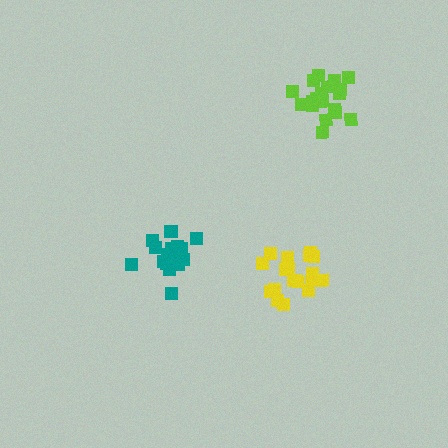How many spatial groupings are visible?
There are 3 spatial groupings.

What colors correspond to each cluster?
The clusters are colored: lime, teal, yellow.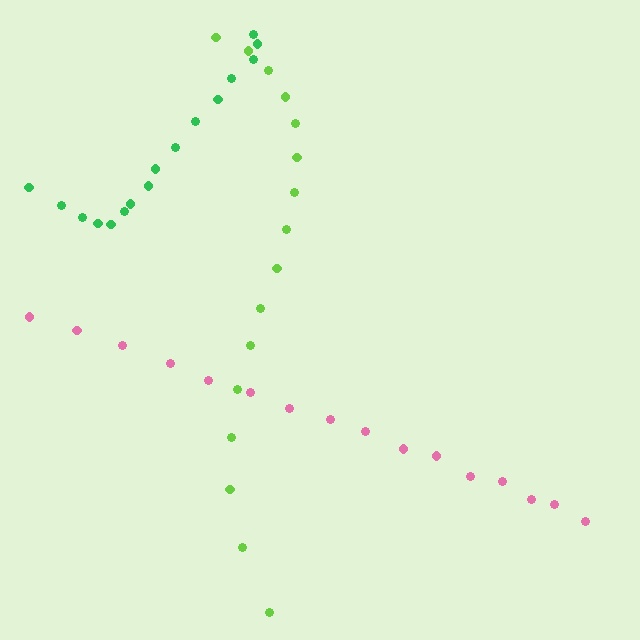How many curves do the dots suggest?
There are 3 distinct paths.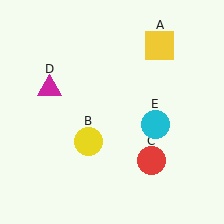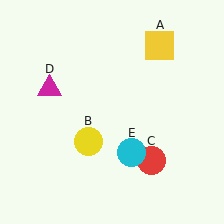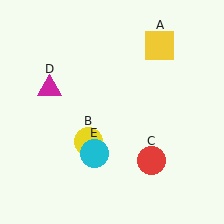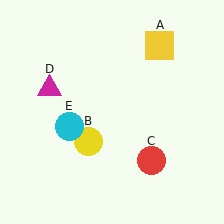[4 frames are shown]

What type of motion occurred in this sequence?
The cyan circle (object E) rotated clockwise around the center of the scene.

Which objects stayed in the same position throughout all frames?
Yellow square (object A) and yellow circle (object B) and red circle (object C) and magenta triangle (object D) remained stationary.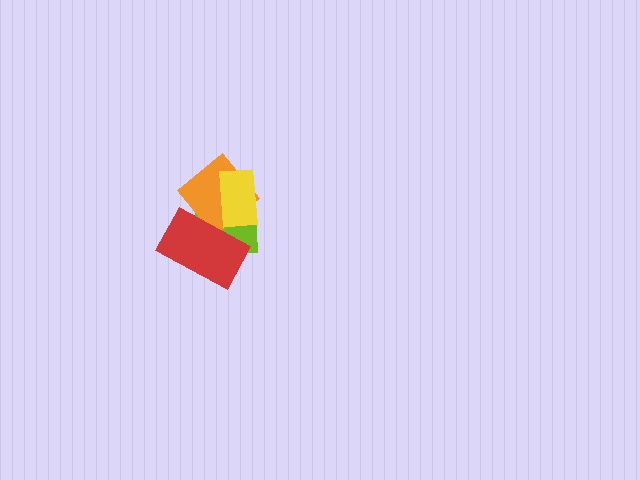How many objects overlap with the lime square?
3 objects overlap with the lime square.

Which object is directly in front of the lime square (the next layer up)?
The orange diamond is directly in front of the lime square.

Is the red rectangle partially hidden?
No, no other shape covers it.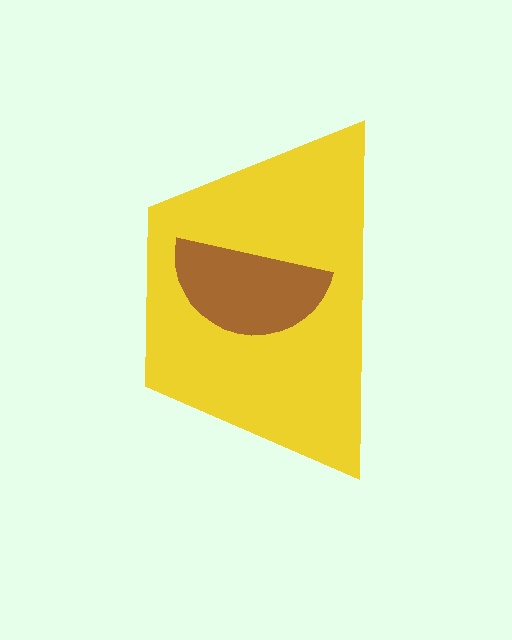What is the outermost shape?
The yellow trapezoid.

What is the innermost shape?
The brown semicircle.